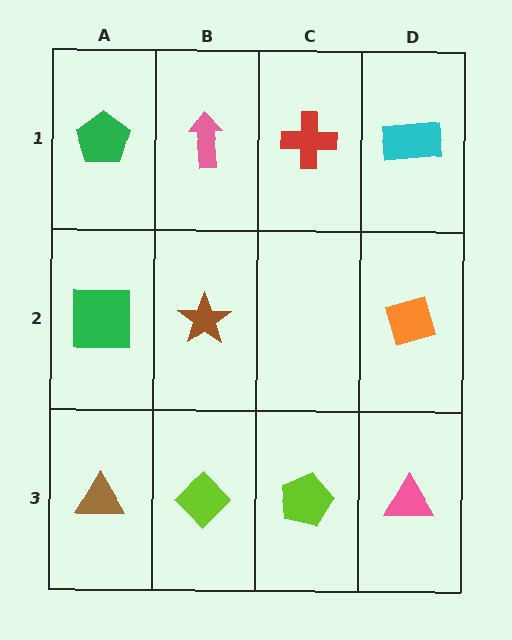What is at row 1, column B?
A pink arrow.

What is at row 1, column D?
A cyan rectangle.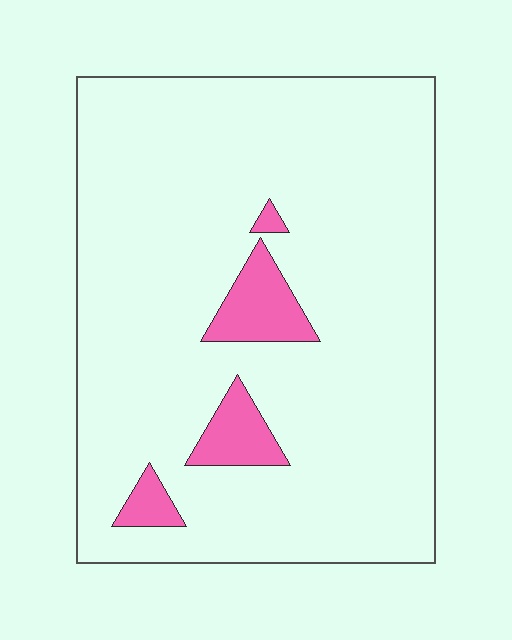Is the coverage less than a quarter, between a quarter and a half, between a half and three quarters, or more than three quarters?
Less than a quarter.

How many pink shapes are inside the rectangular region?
4.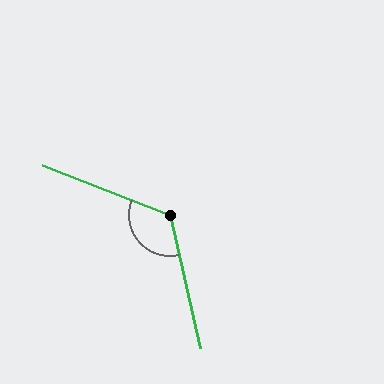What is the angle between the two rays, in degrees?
Approximately 124 degrees.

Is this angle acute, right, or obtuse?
It is obtuse.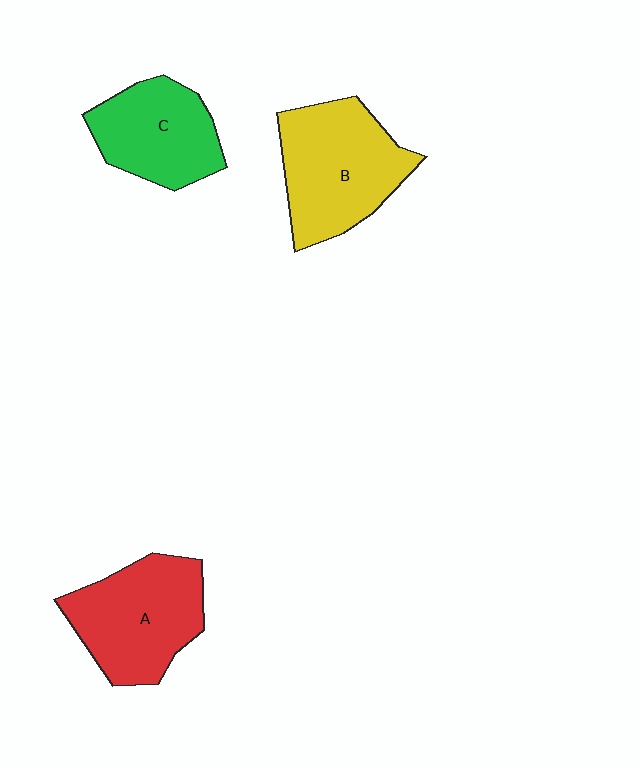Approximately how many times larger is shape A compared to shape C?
Approximately 1.2 times.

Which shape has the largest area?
Shape B (yellow).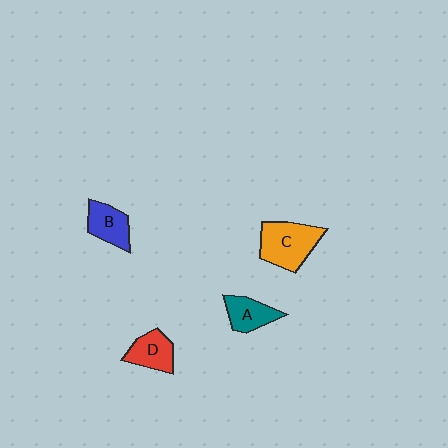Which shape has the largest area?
Shape C (orange).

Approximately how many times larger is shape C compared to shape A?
Approximately 1.7 times.